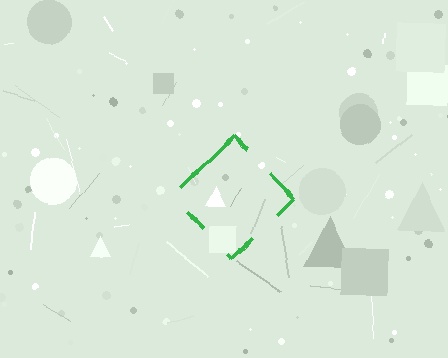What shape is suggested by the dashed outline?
The dashed outline suggests a diamond.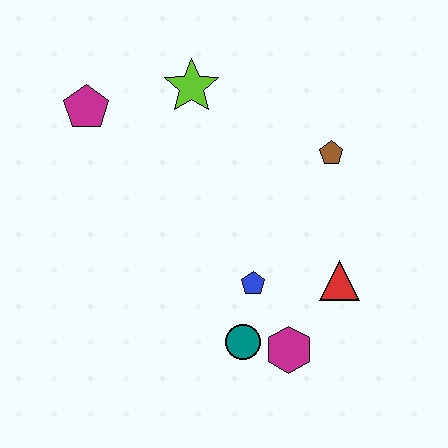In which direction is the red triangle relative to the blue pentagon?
The red triangle is to the right of the blue pentagon.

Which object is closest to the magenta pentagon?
The lime star is closest to the magenta pentagon.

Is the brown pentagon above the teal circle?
Yes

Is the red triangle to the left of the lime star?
No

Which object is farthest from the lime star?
The magenta hexagon is farthest from the lime star.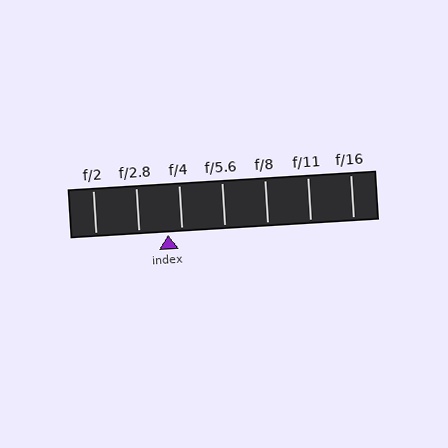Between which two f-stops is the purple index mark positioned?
The index mark is between f/2.8 and f/4.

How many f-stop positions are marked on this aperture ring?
There are 7 f-stop positions marked.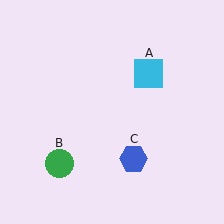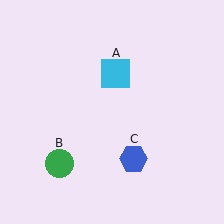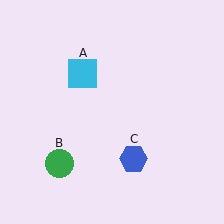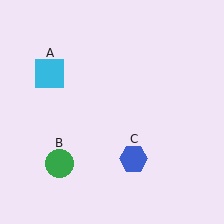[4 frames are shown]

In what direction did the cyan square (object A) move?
The cyan square (object A) moved left.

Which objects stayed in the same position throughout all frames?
Green circle (object B) and blue hexagon (object C) remained stationary.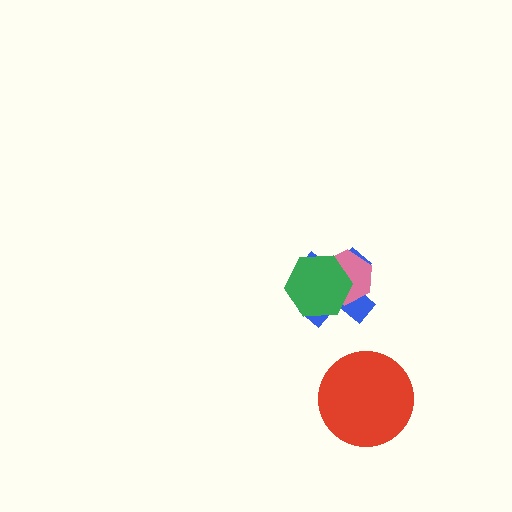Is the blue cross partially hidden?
Yes, it is partially covered by another shape.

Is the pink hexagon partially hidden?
Yes, it is partially covered by another shape.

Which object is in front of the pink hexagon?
The green hexagon is in front of the pink hexagon.